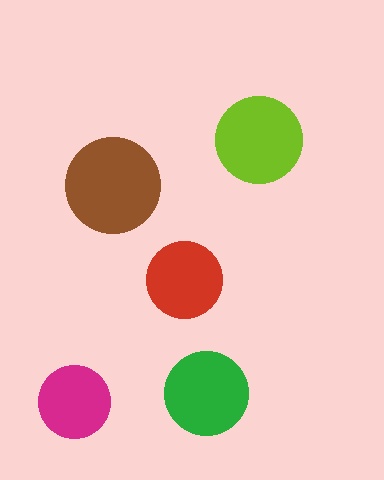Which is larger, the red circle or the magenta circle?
The red one.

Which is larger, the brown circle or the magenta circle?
The brown one.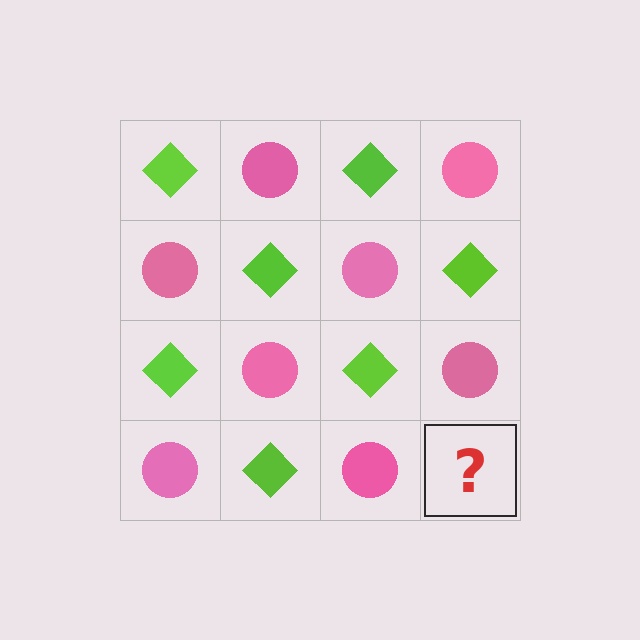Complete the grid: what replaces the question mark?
The question mark should be replaced with a lime diamond.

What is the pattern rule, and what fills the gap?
The rule is that it alternates lime diamond and pink circle in a checkerboard pattern. The gap should be filled with a lime diamond.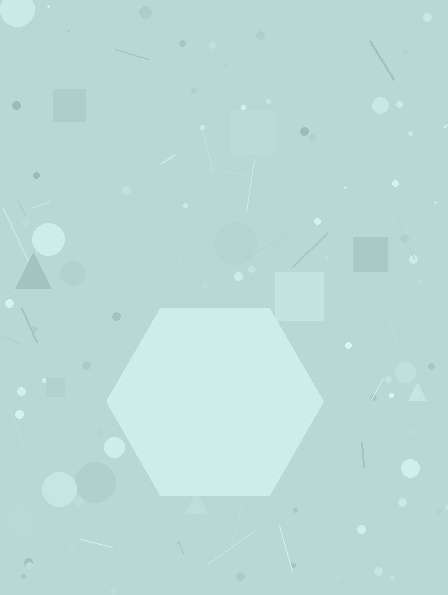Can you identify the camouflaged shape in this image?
The camouflaged shape is a hexagon.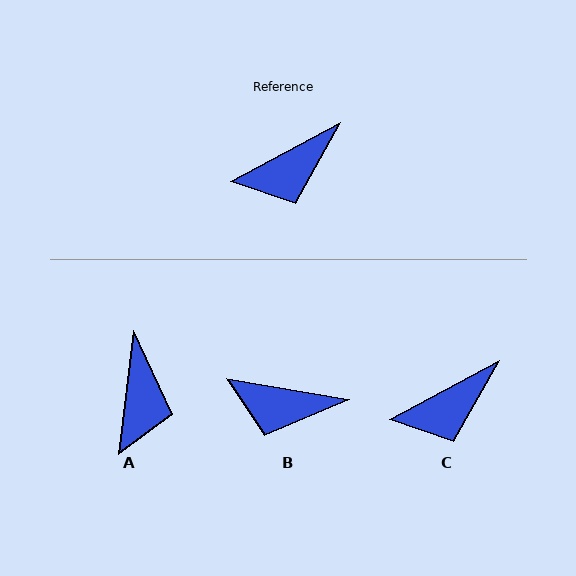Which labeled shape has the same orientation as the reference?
C.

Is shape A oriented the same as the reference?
No, it is off by about 55 degrees.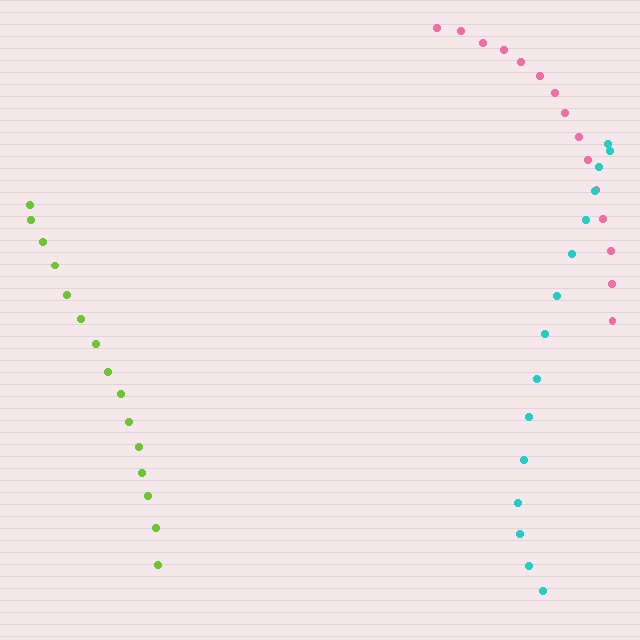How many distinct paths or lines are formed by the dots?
There are 3 distinct paths.